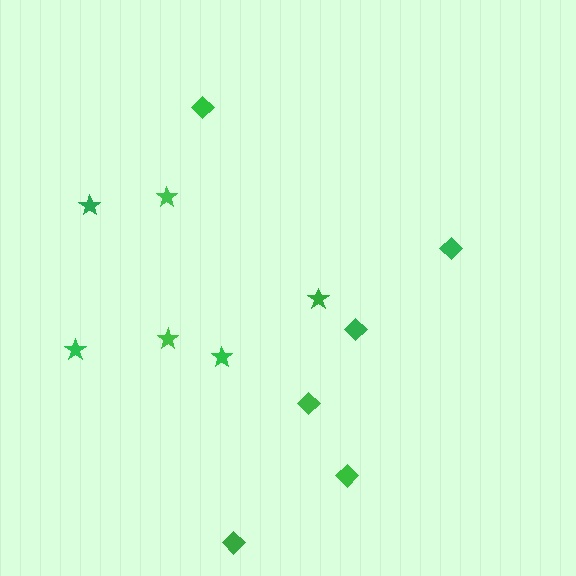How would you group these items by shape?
There are 2 groups: one group of diamonds (6) and one group of stars (6).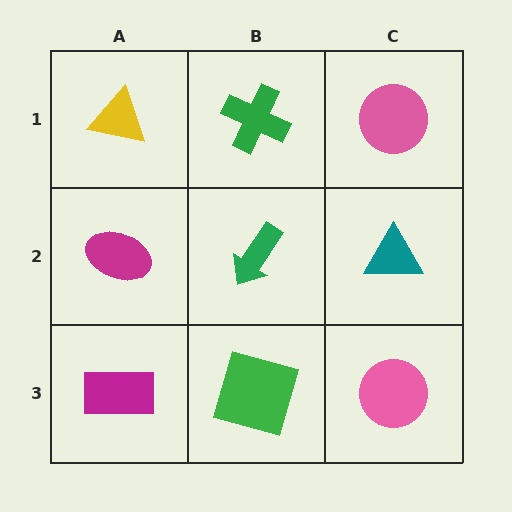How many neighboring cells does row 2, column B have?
4.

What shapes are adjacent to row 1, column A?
A magenta ellipse (row 2, column A), a green cross (row 1, column B).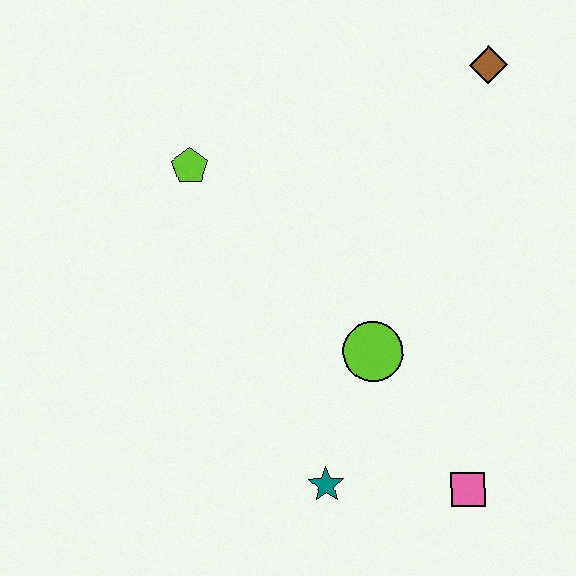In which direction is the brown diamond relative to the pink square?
The brown diamond is above the pink square.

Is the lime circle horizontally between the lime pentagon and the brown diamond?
Yes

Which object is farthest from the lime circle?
The brown diamond is farthest from the lime circle.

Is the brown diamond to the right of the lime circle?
Yes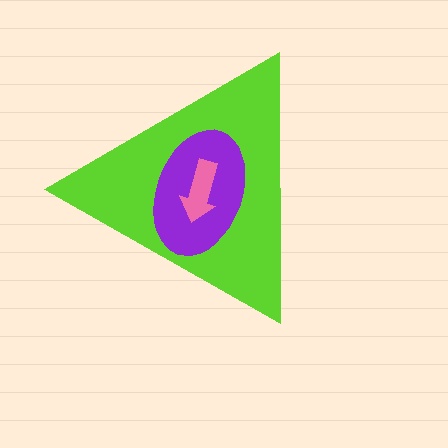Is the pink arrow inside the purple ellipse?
Yes.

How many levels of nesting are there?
3.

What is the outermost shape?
The lime triangle.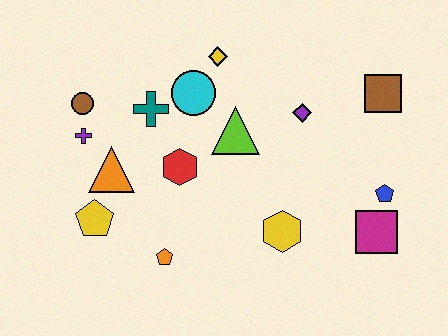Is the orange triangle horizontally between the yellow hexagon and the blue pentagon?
No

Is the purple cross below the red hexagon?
No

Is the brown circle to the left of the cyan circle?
Yes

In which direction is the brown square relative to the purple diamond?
The brown square is to the right of the purple diamond.